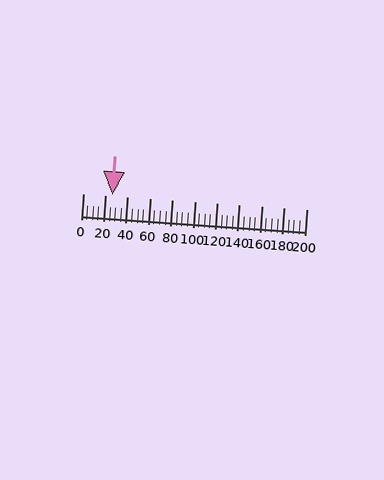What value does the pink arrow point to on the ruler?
The pink arrow points to approximately 26.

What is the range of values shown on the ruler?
The ruler shows values from 0 to 200.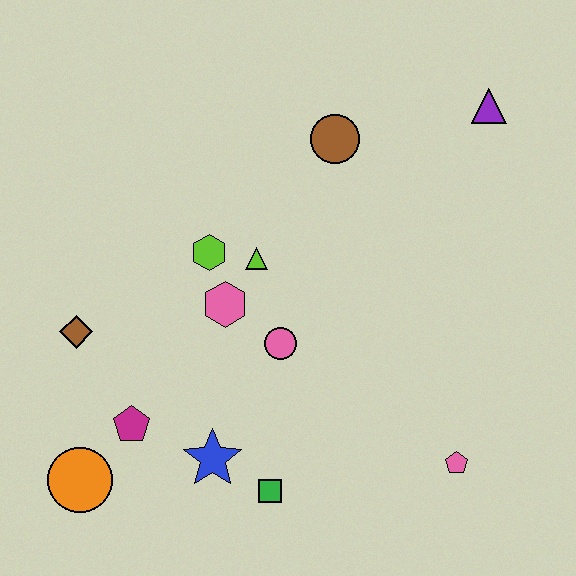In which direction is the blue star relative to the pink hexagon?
The blue star is below the pink hexagon.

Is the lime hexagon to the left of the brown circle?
Yes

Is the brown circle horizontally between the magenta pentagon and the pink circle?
No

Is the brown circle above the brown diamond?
Yes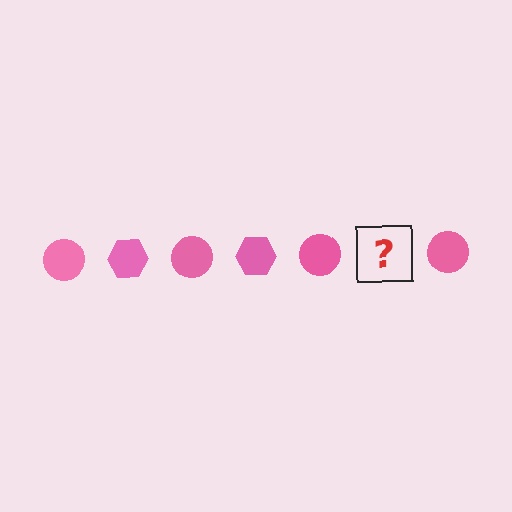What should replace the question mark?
The question mark should be replaced with a pink hexagon.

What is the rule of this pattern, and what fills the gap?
The rule is that the pattern cycles through circle, hexagon shapes in pink. The gap should be filled with a pink hexagon.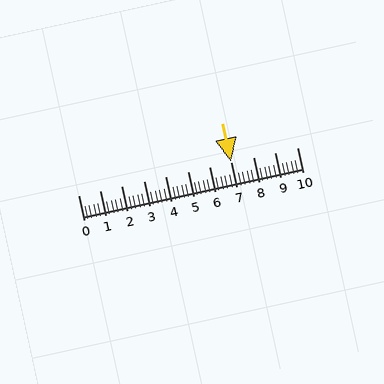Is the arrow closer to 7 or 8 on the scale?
The arrow is closer to 7.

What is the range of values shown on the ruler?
The ruler shows values from 0 to 10.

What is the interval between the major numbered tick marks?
The major tick marks are spaced 1 units apart.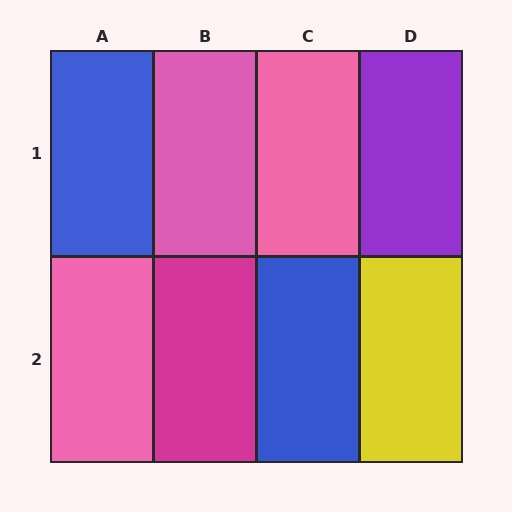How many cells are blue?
2 cells are blue.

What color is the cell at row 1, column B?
Pink.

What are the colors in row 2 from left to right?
Pink, magenta, blue, yellow.